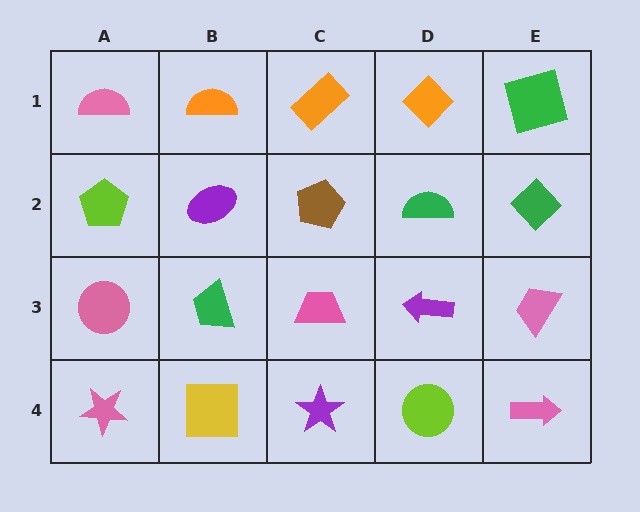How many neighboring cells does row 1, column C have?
3.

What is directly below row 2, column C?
A pink trapezoid.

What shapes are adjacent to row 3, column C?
A brown pentagon (row 2, column C), a purple star (row 4, column C), a green trapezoid (row 3, column B), a purple arrow (row 3, column D).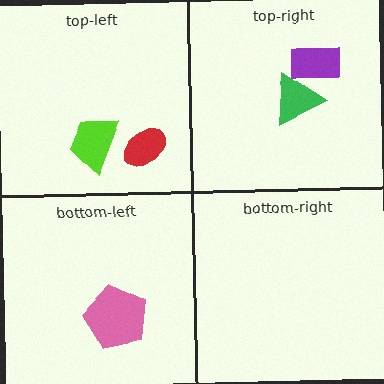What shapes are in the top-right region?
The green triangle, the purple rectangle.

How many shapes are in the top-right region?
2.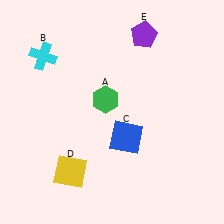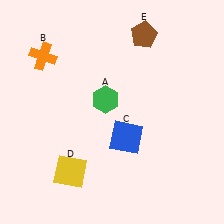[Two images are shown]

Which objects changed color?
B changed from cyan to orange. E changed from purple to brown.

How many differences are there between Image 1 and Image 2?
There are 2 differences between the two images.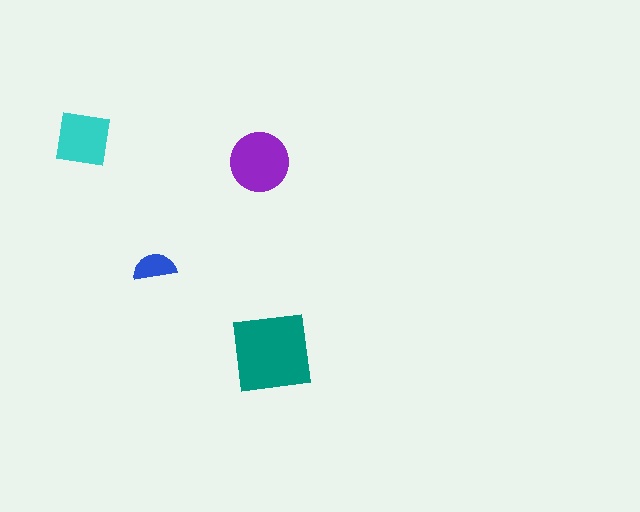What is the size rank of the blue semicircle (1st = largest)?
4th.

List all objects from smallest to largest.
The blue semicircle, the cyan square, the purple circle, the teal square.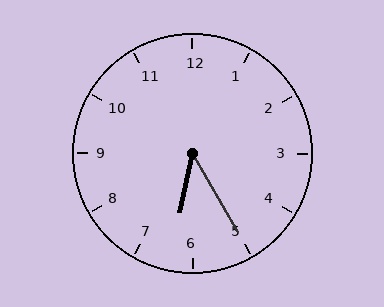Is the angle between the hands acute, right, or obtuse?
It is acute.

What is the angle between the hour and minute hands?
Approximately 42 degrees.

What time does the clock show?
6:25.